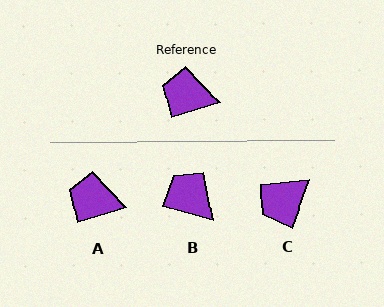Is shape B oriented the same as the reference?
No, it is off by about 33 degrees.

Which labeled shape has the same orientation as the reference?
A.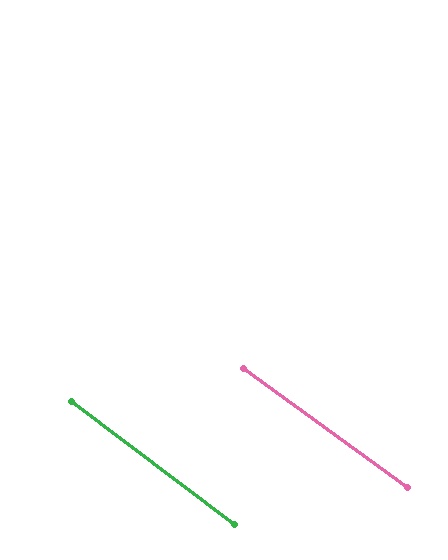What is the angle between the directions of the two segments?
Approximately 1 degree.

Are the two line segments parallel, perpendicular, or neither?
Parallel — their directions differ by only 0.9°.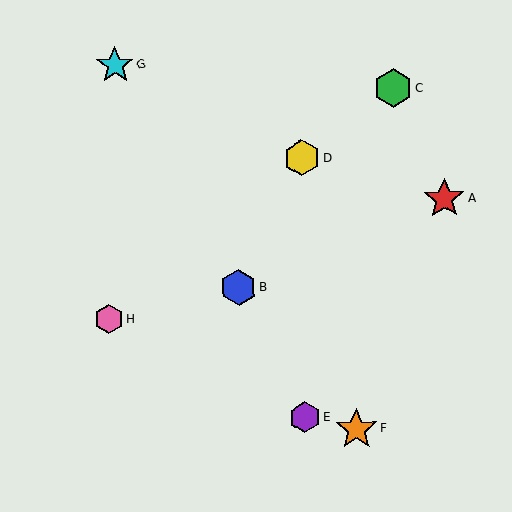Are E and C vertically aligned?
No, E is at x≈305 and C is at x≈393.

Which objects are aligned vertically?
Objects D, E are aligned vertically.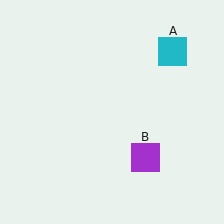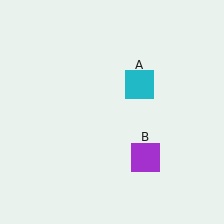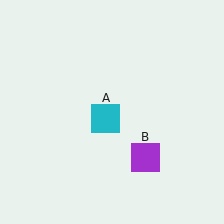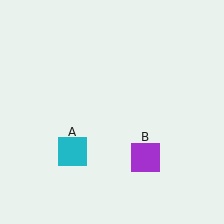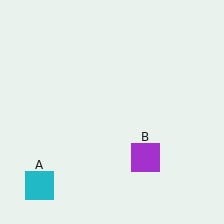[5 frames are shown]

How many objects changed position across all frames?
1 object changed position: cyan square (object A).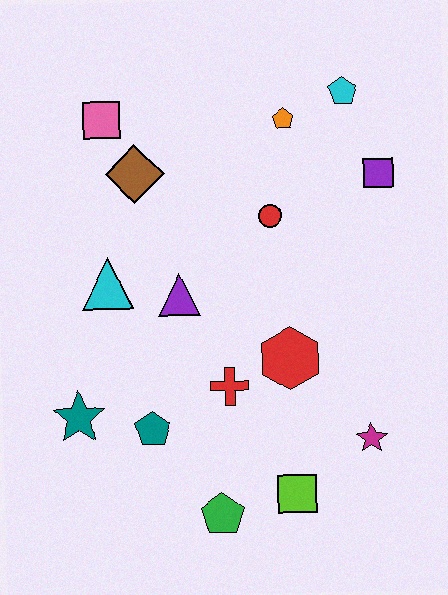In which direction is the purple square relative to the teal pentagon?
The purple square is above the teal pentagon.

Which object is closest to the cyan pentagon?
The orange pentagon is closest to the cyan pentagon.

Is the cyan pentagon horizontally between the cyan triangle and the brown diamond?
No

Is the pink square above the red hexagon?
Yes